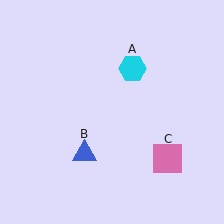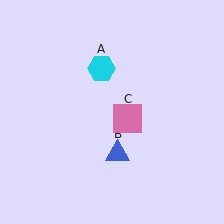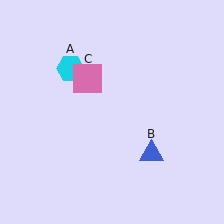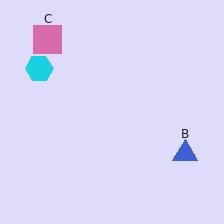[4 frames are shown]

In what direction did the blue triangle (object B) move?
The blue triangle (object B) moved right.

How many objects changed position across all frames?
3 objects changed position: cyan hexagon (object A), blue triangle (object B), pink square (object C).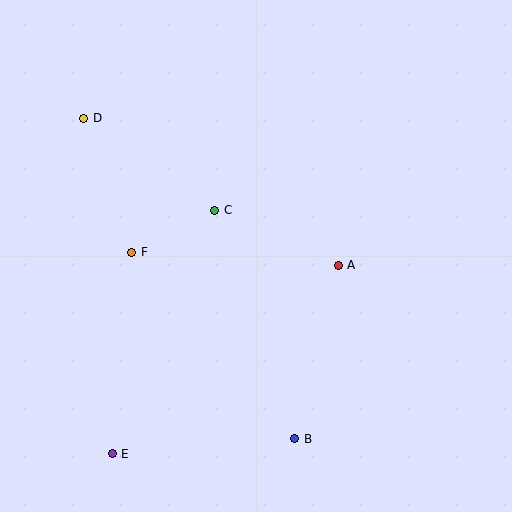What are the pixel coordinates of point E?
Point E is at (112, 454).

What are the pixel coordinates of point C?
Point C is at (215, 210).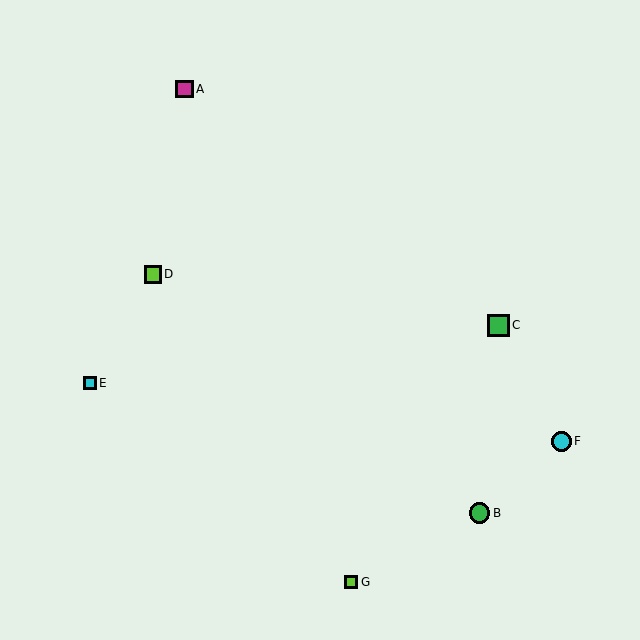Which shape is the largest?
The green square (labeled C) is the largest.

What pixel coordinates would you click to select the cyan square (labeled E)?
Click at (90, 383) to select the cyan square E.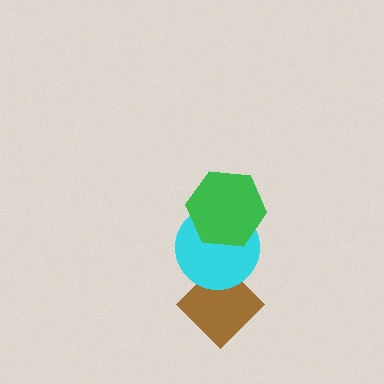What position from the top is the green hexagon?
The green hexagon is 1st from the top.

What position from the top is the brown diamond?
The brown diamond is 3rd from the top.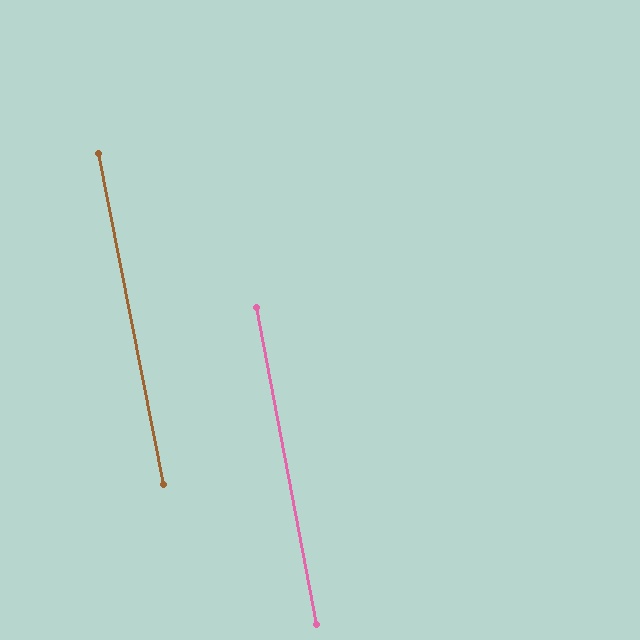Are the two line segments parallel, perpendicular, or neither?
Parallel — their directions differ by only 0.5°.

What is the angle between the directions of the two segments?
Approximately 1 degree.